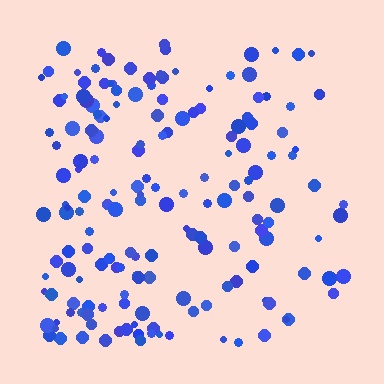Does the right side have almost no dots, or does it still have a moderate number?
Still a moderate number, just noticeably fewer than the left.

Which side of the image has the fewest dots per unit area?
The right.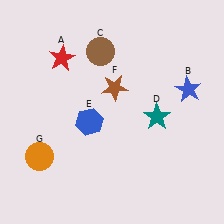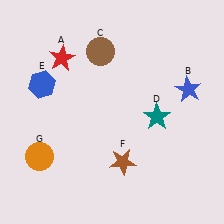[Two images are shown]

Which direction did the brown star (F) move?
The brown star (F) moved down.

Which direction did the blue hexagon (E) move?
The blue hexagon (E) moved left.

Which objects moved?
The objects that moved are: the blue hexagon (E), the brown star (F).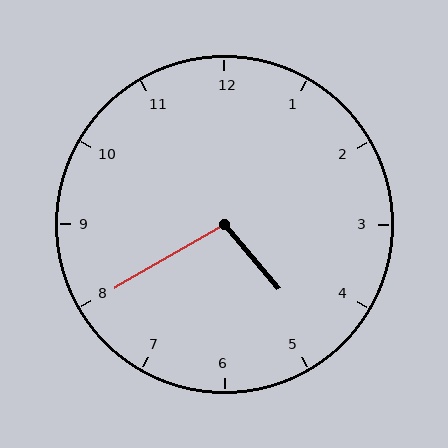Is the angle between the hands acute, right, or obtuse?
It is obtuse.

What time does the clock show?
4:40.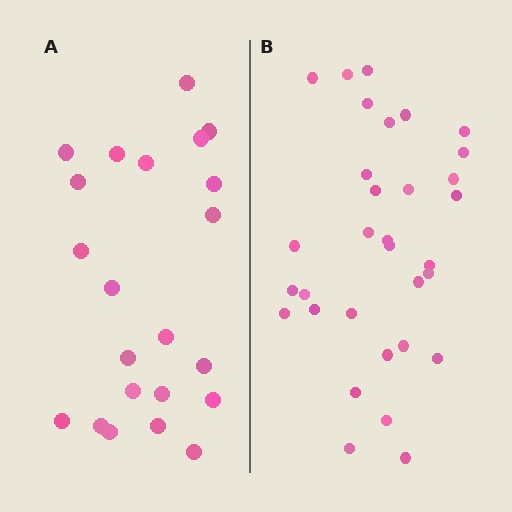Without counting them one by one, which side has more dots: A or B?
Region B (the right region) has more dots.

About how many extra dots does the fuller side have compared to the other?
Region B has roughly 10 or so more dots than region A.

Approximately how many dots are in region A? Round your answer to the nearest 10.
About 20 dots. (The exact count is 22, which rounds to 20.)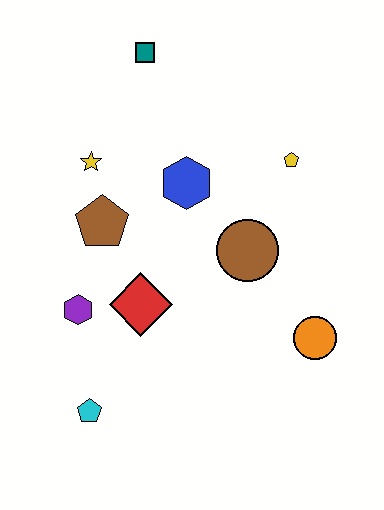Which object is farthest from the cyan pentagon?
The teal square is farthest from the cyan pentagon.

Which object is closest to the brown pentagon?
The yellow star is closest to the brown pentagon.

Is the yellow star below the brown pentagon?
No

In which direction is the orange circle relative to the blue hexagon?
The orange circle is below the blue hexagon.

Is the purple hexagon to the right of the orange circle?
No